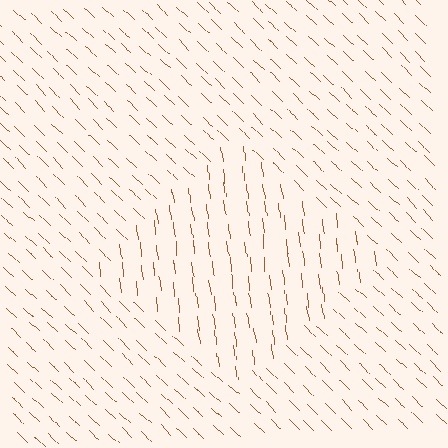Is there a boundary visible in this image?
Yes, there is a texture boundary formed by a change in line orientation.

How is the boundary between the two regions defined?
The boundary is defined purely by a change in line orientation (approximately 38 degrees difference). All lines are the same color and thickness.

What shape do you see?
I see a diamond.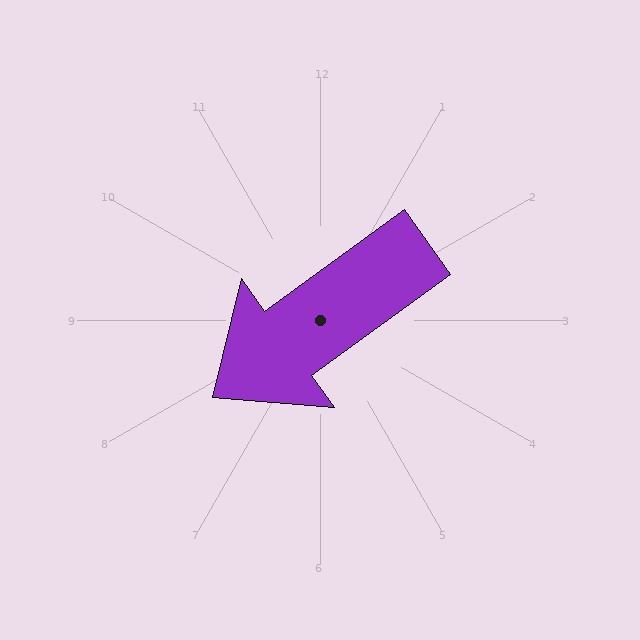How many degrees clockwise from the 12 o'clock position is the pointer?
Approximately 234 degrees.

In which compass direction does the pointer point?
Southwest.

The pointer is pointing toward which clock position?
Roughly 8 o'clock.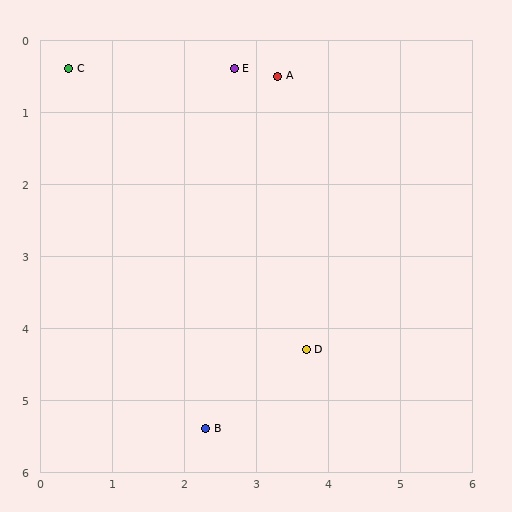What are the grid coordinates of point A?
Point A is at approximately (3.3, 0.5).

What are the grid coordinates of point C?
Point C is at approximately (0.4, 0.4).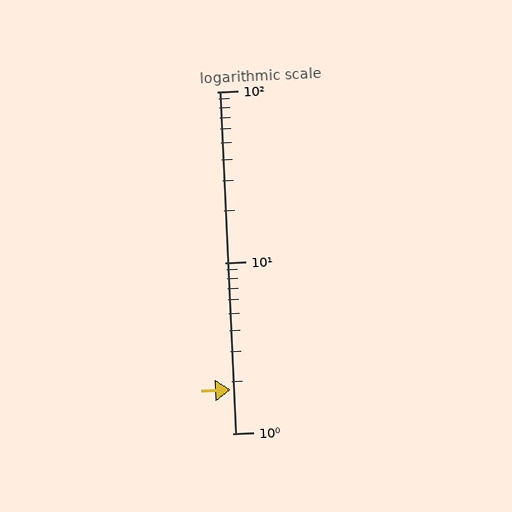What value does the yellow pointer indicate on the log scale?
The pointer indicates approximately 1.8.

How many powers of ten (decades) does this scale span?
The scale spans 2 decades, from 1 to 100.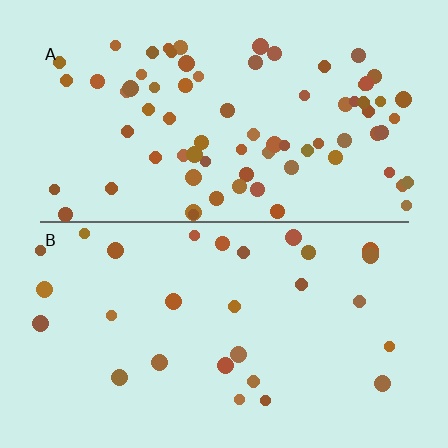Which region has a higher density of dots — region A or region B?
A (the top).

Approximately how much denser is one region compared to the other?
Approximately 2.7× — region A over region B.